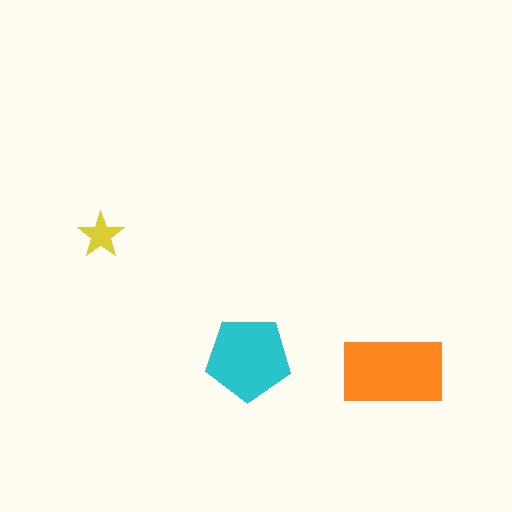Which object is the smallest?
The yellow star.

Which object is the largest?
The orange rectangle.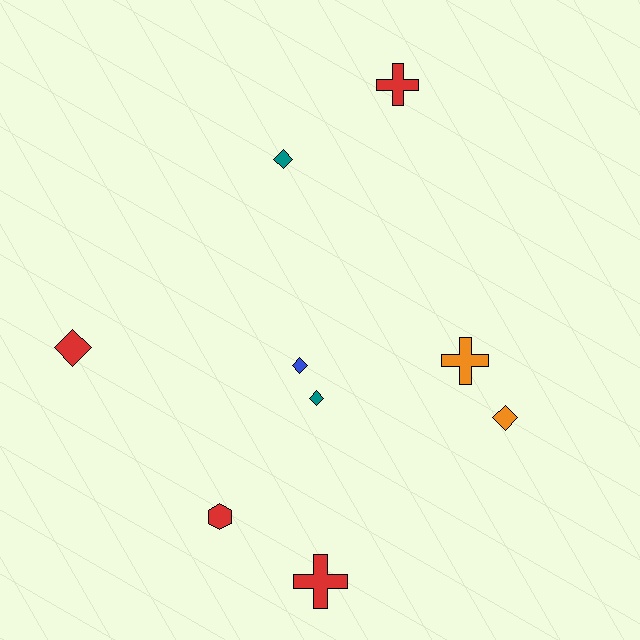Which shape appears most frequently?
Diamond, with 5 objects.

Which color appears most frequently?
Red, with 4 objects.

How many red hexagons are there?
There is 1 red hexagon.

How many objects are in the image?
There are 9 objects.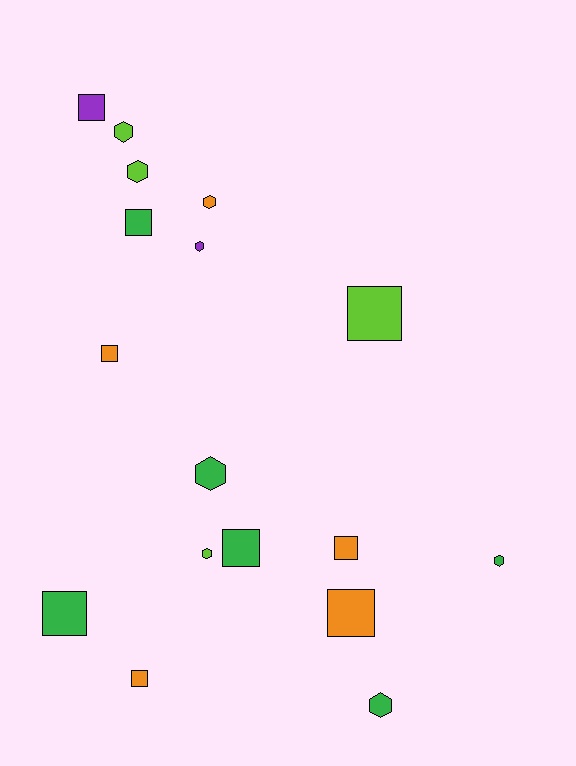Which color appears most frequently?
Green, with 6 objects.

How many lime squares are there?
There is 1 lime square.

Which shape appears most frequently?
Square, with 9 objects.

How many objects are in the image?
There are 17 objects.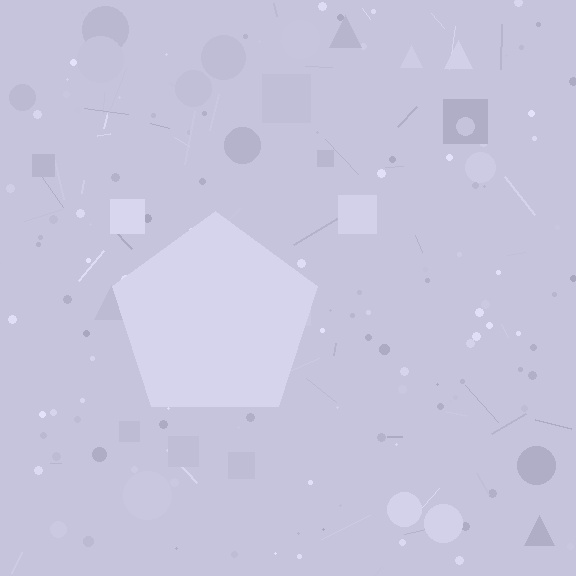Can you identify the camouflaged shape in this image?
The camouflaged shape is a pentagon.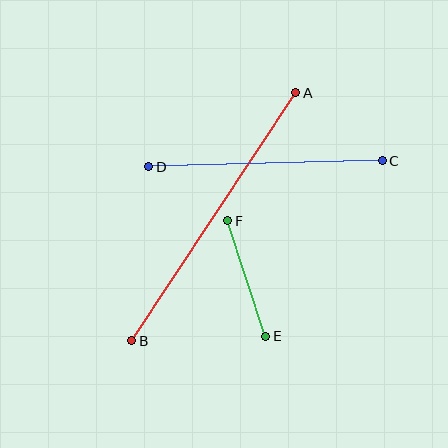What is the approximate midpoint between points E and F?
The midpoint is at approximately (247, 278) pixels.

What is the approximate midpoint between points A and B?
The midpoint is at approximately (214, 217) pixels.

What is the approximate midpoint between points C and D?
The midpoint is at approximately (265, 164) pixels.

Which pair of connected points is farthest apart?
Points A and B are farthest apart.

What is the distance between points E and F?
The distance is approximately 122 pixels.